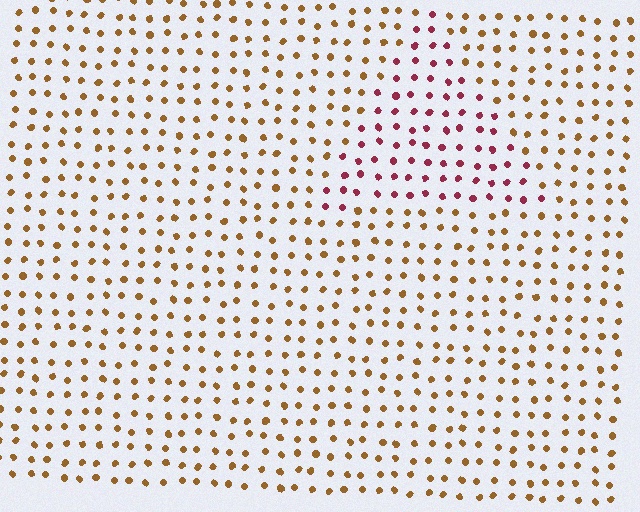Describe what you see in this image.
The image is filled with small brown elements in a uniform arrangement. A triangle-shaped region is visible where the elements are tinted to a slightly different hue, forming a subtle color boundary.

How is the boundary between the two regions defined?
The boundary is defined purely by a slight shift in hue (about 52 degrees). Spacing, size, and orientation are identical on both sides.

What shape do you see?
I see a triangle.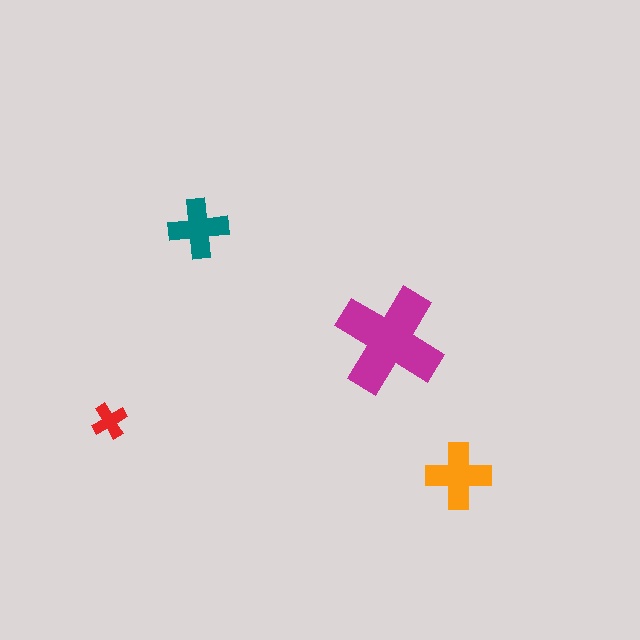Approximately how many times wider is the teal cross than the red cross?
About 1.5 times wider.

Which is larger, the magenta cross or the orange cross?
The magenta one.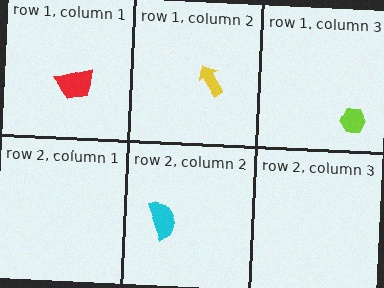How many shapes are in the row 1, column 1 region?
1.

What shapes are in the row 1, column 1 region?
The red trapezoid.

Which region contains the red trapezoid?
The row 1, column 1 region.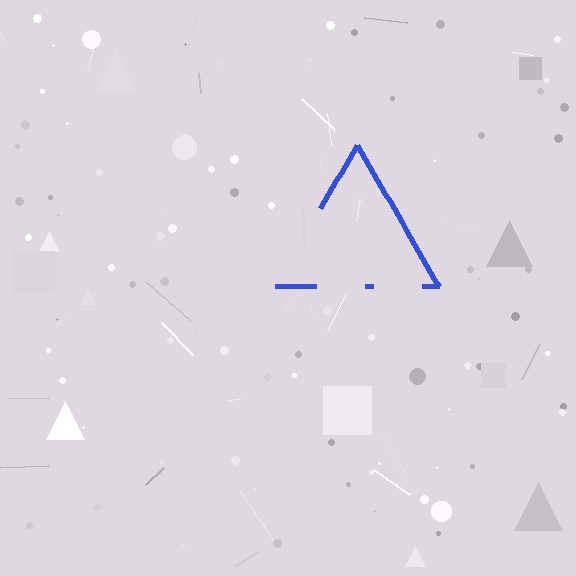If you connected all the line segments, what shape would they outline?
They would outline a triangle.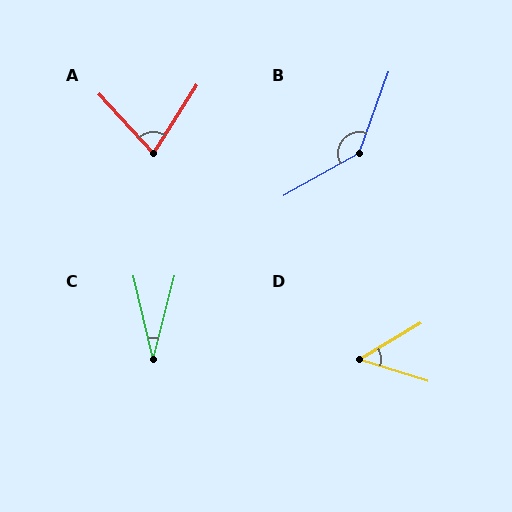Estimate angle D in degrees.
Approximately 47 degrees.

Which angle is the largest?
B, at approximately 139 degrees.